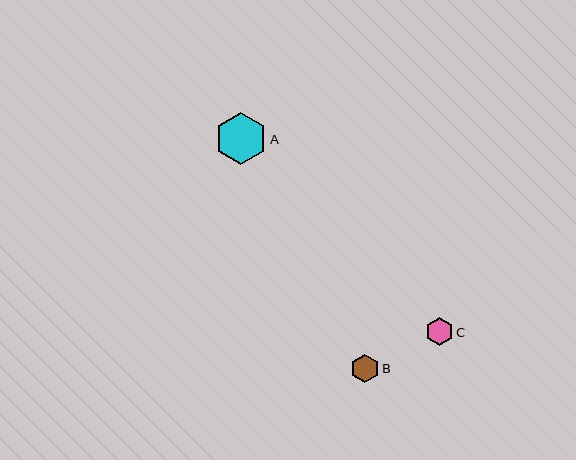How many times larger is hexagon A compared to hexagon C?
Hexagon A is approximately 1.9 times the size of hexagon C.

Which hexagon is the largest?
Hexagon A is the largest with a size of approximately 52 pixels.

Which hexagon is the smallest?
Hexagon C is the smallest with a size of approximately 28 pixels.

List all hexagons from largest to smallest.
From largest to smallest: A, B, C.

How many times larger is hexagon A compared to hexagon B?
Hexagon A is approximately 1.8 times the size of hexagon B.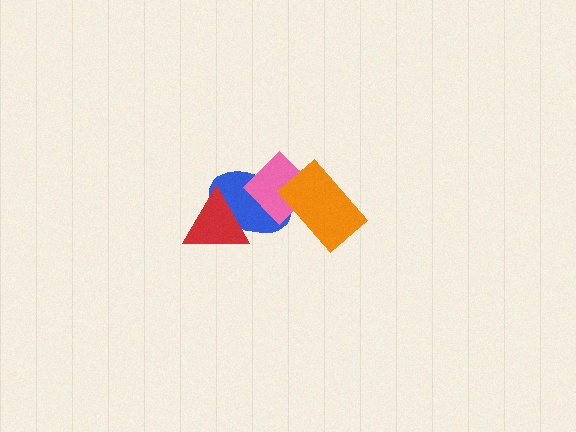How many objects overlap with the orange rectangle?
2 objects overlap with the orange rectangle.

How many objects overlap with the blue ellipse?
3 objects overlap with the blue ellipse.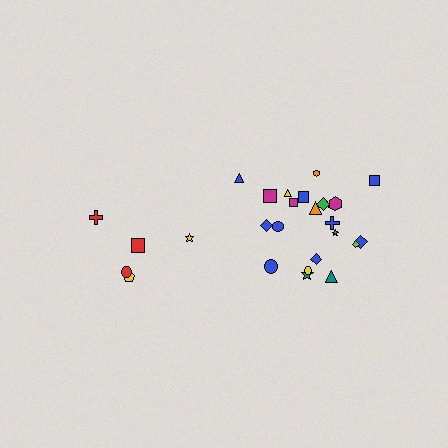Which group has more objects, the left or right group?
The right group.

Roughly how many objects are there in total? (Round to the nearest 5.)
Roughly 25 objects in total.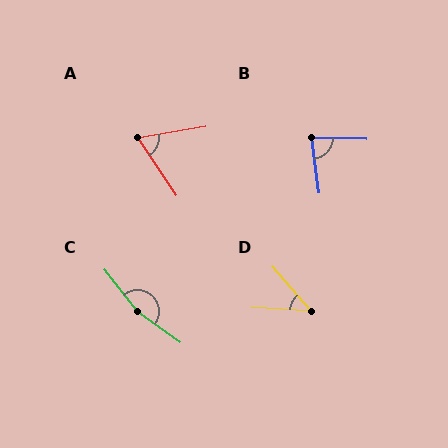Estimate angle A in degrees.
Approximately 65 degrees.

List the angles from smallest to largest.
D (45°), A (65°), B (80°), C (164°).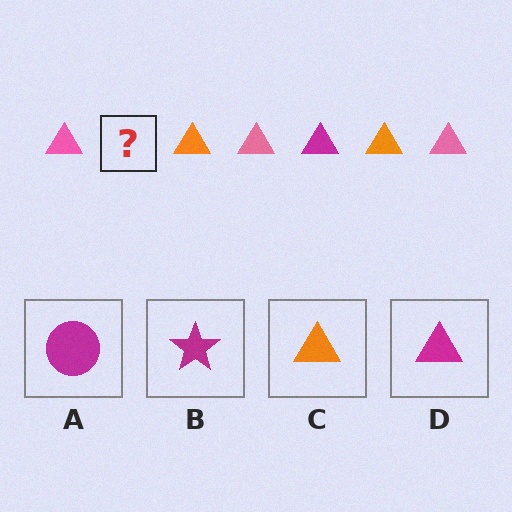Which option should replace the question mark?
Option D.